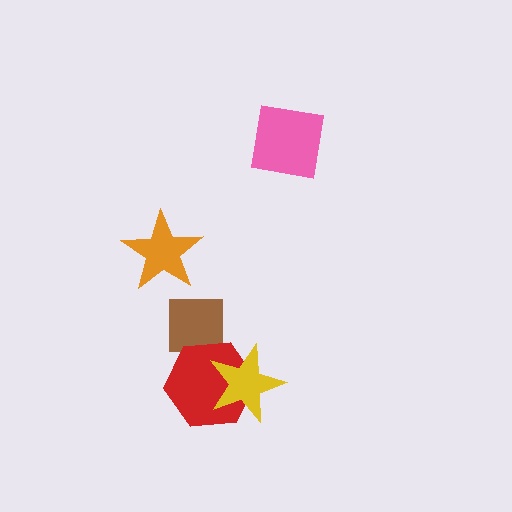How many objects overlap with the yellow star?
1 object overlaps with the yellow star.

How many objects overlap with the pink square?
0 objects overlap with the pink square.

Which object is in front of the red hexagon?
The yellow star is in front of the red hexagon.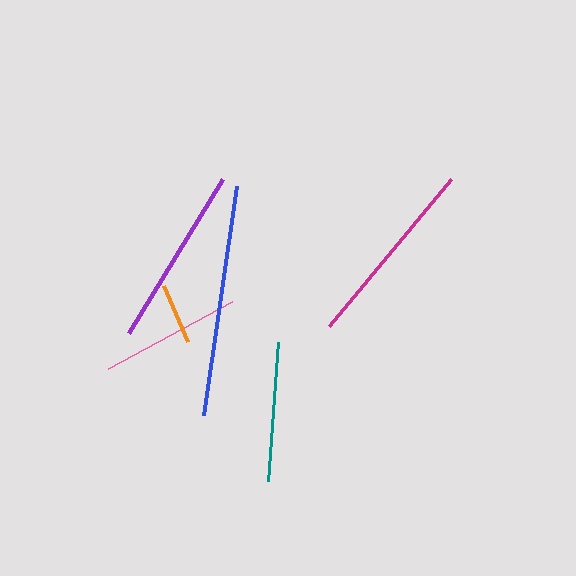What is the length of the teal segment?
The teal segment is approximately 139 pixels long.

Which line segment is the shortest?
The orange line is the shortest at approximately 62 pixels.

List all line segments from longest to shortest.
From longest to shortest: blue, magenta, purple, pink, teal, orange.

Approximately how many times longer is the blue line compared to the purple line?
The blue line is approximately 1.3 times the length of the purple line.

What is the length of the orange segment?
The orange segment is approximately 62 pixels long.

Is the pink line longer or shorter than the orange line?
The pink line is longer than the orange line.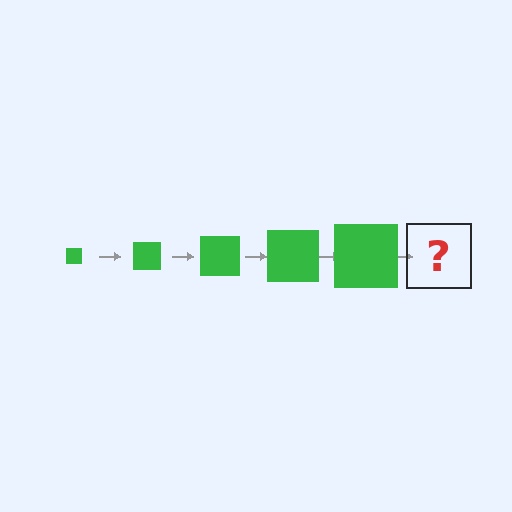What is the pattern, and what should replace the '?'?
The pattern is that the square gets progressively larger each step. The '?' should be a green square, larger than the previous one.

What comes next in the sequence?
The next element should be a green square, larger than the previous one.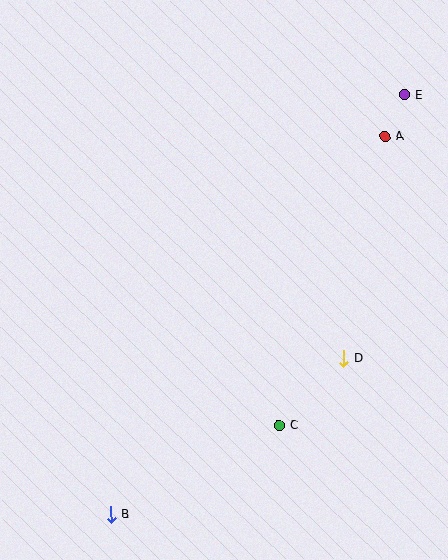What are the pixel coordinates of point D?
Point D is at (344, 358).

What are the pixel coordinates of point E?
Point E is at (405, 95).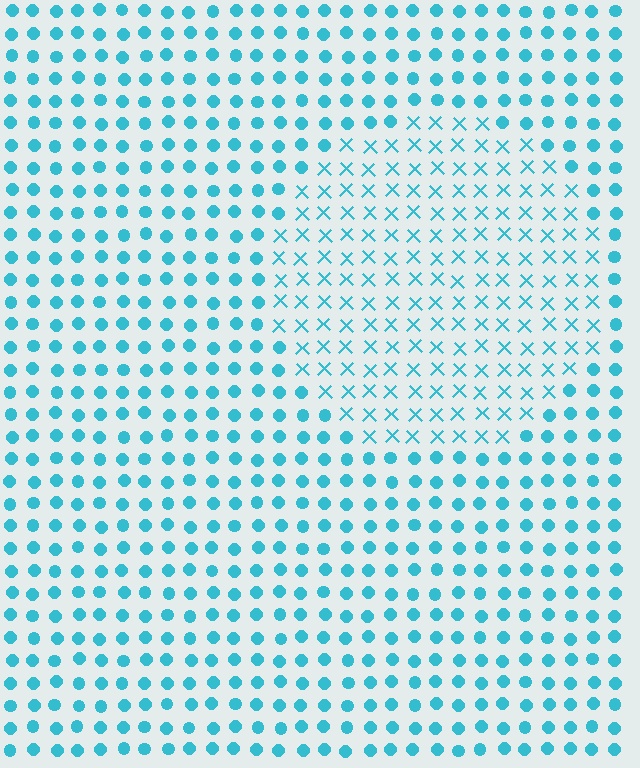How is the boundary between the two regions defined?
The boundary is defined by a change in element shape: X marks inside vs. circles outside. All elements share the same color and spacing.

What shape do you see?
I see a circle.